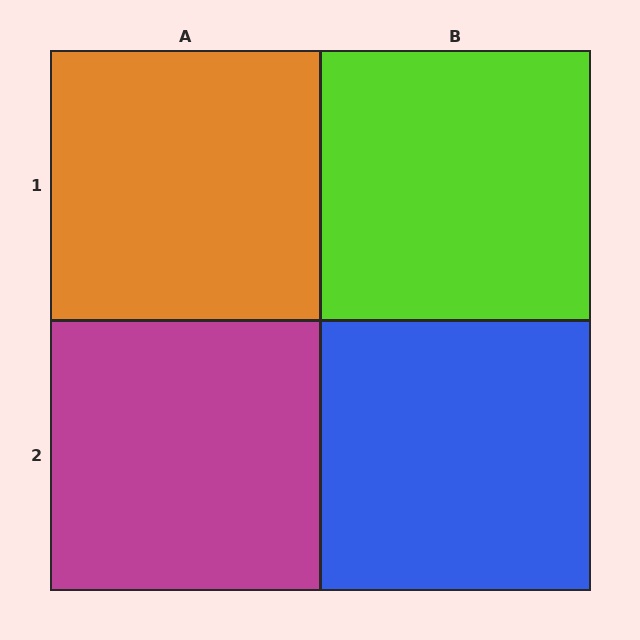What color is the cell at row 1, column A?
Orange.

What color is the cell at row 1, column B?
Lime.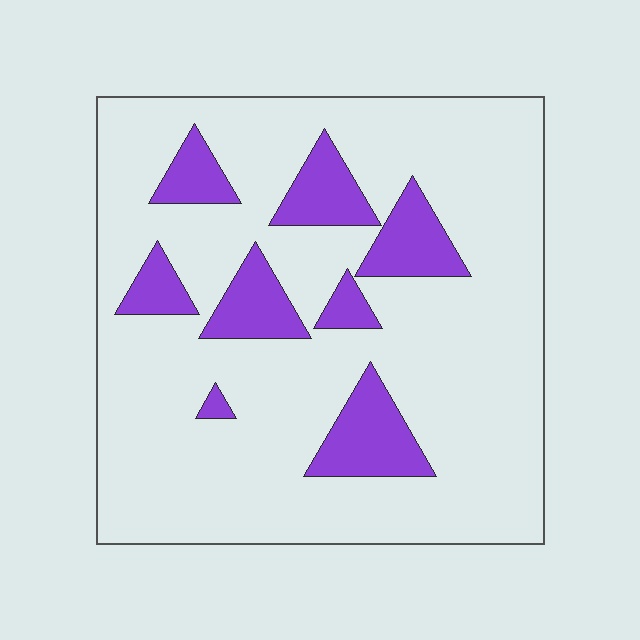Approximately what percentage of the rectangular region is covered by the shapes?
Approximately 15%.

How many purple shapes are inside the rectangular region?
8.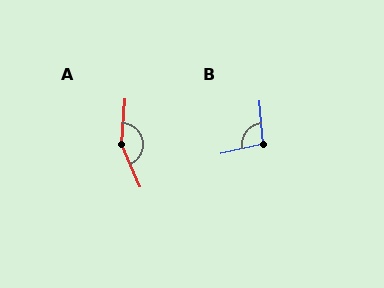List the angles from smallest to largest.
B (99°), A (152°).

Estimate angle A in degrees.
Approximately 152 degrees.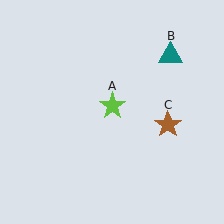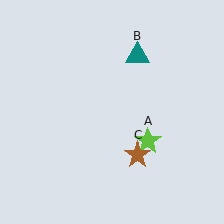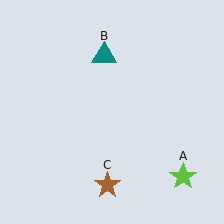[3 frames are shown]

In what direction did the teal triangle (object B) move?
The teal triangle (object B) moved left.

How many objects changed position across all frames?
3 objects changed position: lime star (object A), teal triangle (object B), brown star (object C).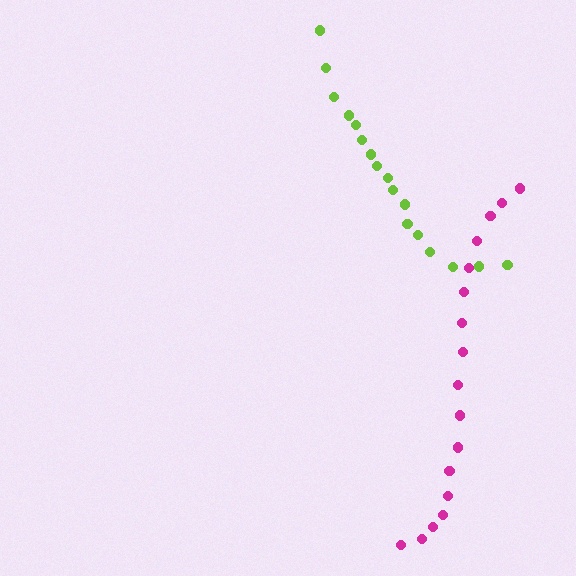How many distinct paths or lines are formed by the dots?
There are 2 distinct paths.